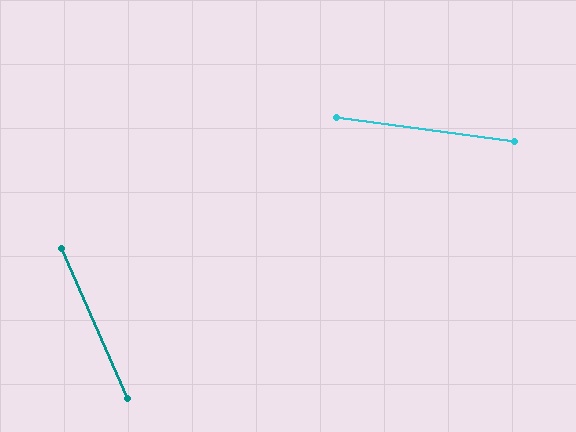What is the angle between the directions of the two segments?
Approximately 58 degrees.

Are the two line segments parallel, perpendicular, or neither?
Neither parallel nor perpendicular — they differ by about 58°.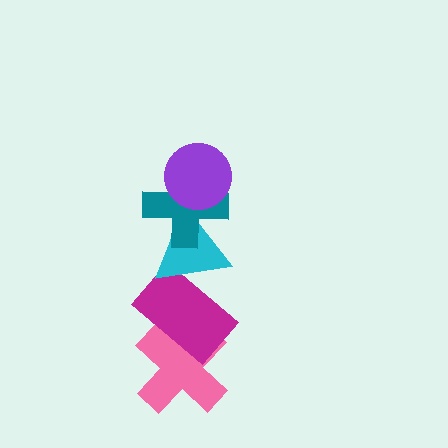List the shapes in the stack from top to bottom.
From top to bottom: the purple circle, the teal cross, the cyan triangle, the magenta rectangle, the pink cross.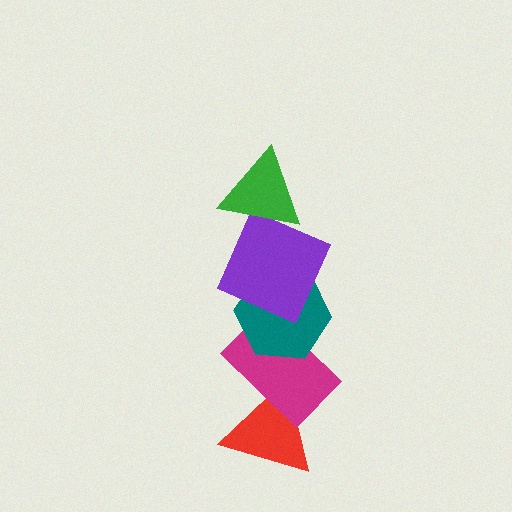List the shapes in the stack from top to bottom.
From top to bottom: the green triangle, the purple square, the teal hexagon, the magenta rectangle, the red triangle.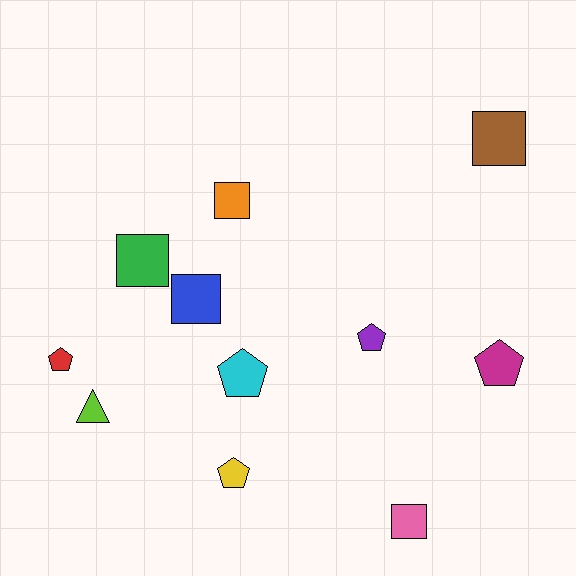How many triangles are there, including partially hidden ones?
There is 1 triangle.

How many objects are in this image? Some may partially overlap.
There are 11 objects.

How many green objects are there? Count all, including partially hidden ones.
There is 1 green object.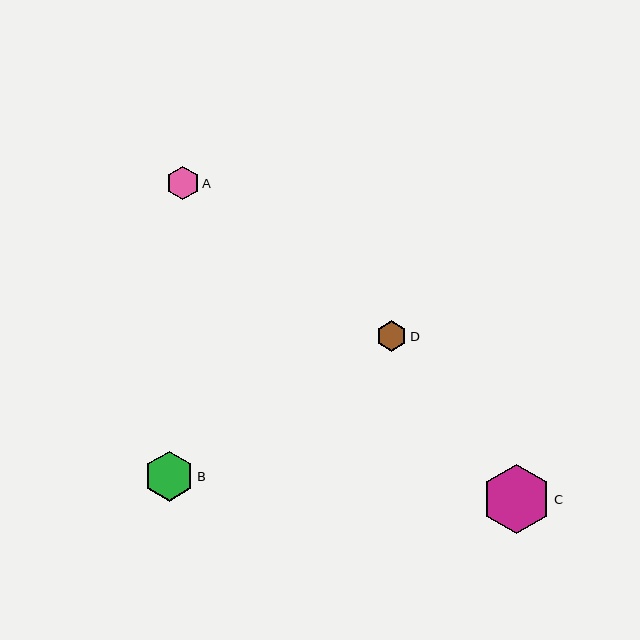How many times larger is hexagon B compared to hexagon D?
Hexagon B is approximately 1.6 times the size of hexagon D.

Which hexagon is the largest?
Hexagon C is the largest with a size of approximately 69 pixels.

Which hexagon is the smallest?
Hexagon D is the smallest with a size of approximately 30 pixels.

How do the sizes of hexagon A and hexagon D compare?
Hexagon A and hexagon D are approximately the same size.